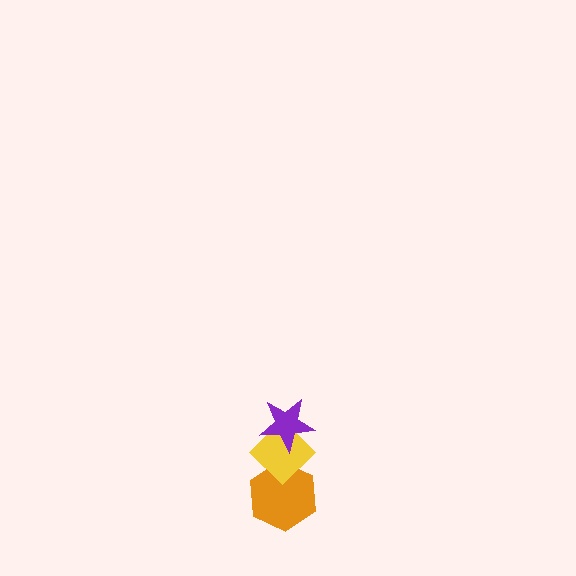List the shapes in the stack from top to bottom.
From top to bottom: the purple star, the yellow diamond, the orange hexagon.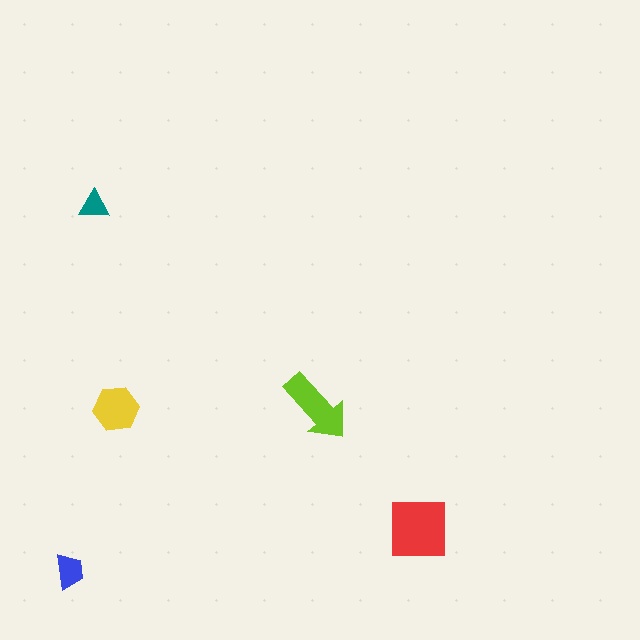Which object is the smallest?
The teal triangle.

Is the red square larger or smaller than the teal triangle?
Larger.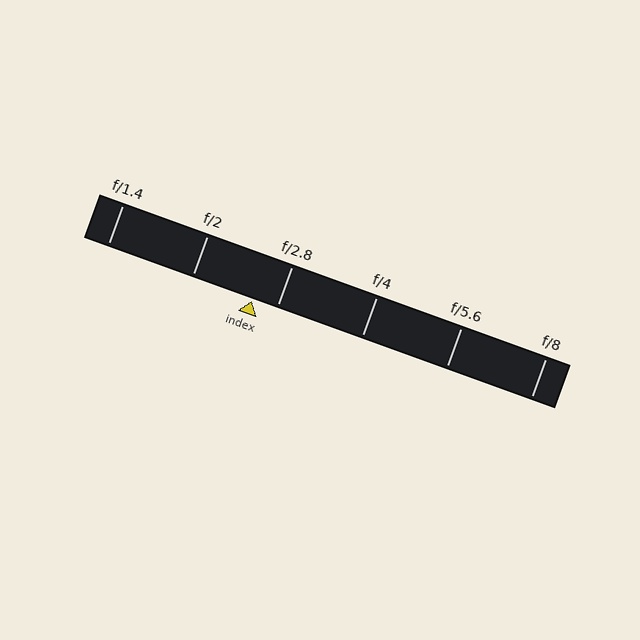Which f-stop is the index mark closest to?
The index mark is closest to f/2.8.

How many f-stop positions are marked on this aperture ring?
There are 6 f-stop positions marked.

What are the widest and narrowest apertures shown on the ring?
The widest aperture shown is f/1.4 and the narrowest is f/8.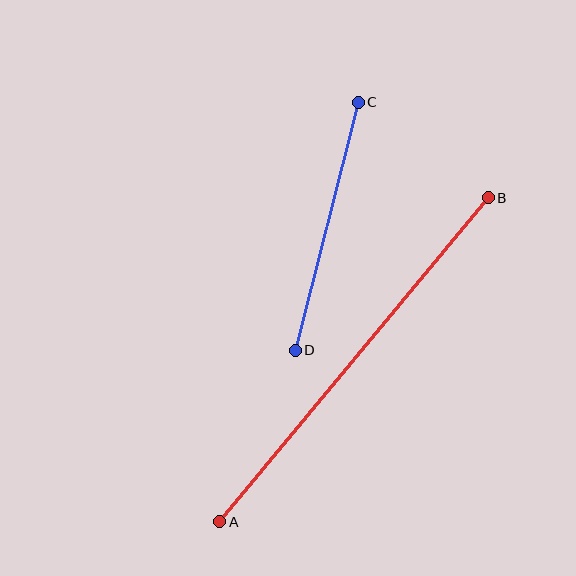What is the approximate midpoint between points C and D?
The midpoint is at approximately (327, 226) pixels.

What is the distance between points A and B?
The distance is approximately 421 pixels.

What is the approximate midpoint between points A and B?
The midpoint is at approximately (354, 360) pixels.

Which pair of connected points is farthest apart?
Points A and B are farthest apart.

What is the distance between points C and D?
The distance is approximately 256 pixels.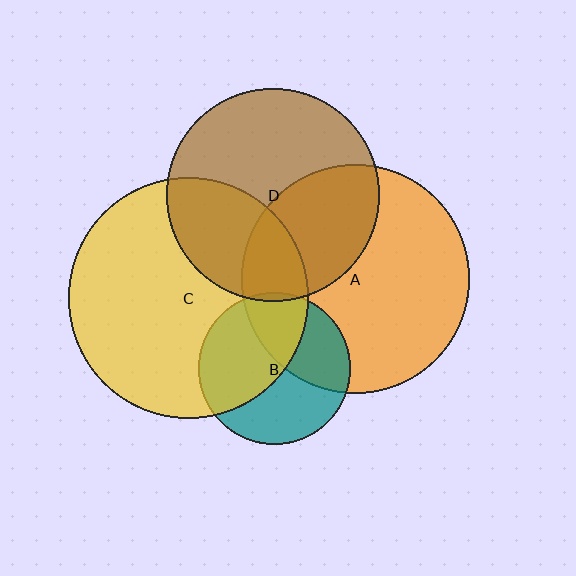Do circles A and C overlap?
Yes.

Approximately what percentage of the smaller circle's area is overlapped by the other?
Approximately 20%.